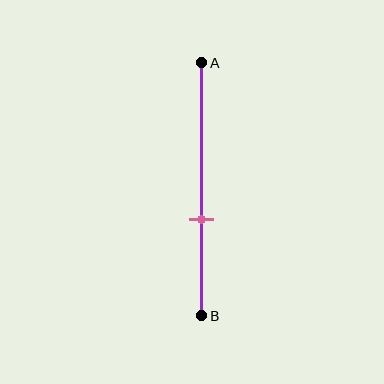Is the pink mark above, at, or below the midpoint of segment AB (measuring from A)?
The pink mark is below the midpoint of segment AB.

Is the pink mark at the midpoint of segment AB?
No, the mark is at about 60% from A, not at the 50% midpoint.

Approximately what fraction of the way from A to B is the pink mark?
The pink mark is approximately 60% of the way from A to B.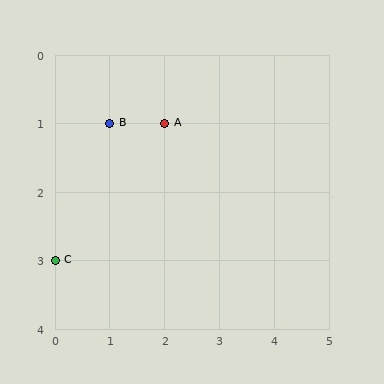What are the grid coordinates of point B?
Point B is at grid coordinates (1, 1).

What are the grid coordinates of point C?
Point C is at grid coordinates (0, 3).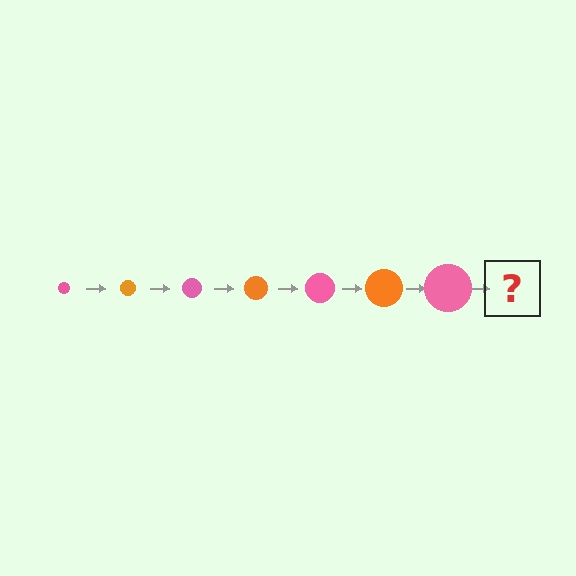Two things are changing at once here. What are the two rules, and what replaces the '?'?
The two rules are that the circle grows larger each step and the color cycles through pink and orange. The '?' should be an orange circle, larger than the previous one.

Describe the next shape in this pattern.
It should be an orange circle, larger than the previous one.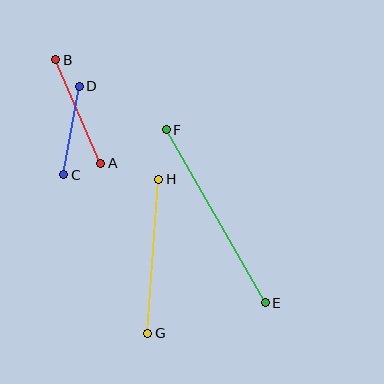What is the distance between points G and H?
The distance is approximately 154 pixels.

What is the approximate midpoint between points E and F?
The midpoint is at approximately (216, 216) pixels.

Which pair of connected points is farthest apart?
Points E and F are farthest apart.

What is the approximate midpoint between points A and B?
The midpoint is at approximately (78, 111) pixels.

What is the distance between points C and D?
The distance is approximately 90 pixels.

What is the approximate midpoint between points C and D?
The midpoint is at approximately (71, 130) pixels.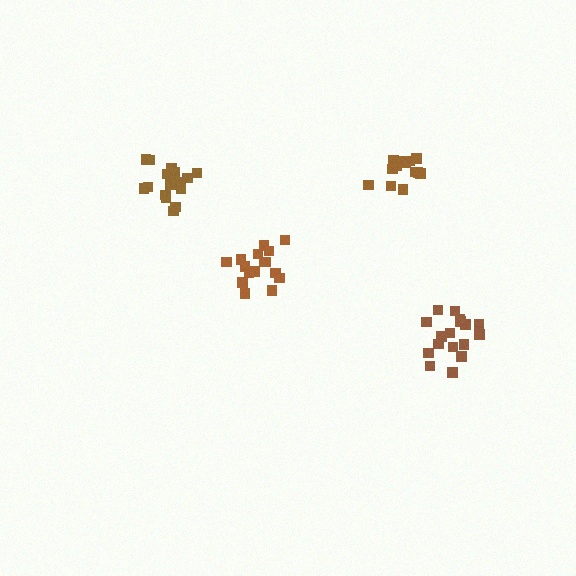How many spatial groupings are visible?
There are 4 spatial groupings.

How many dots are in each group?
Group 1: 16 dots, Group 2: 14 dots, Group 3: 17 dots, Group 4: 18 dots (65 total).